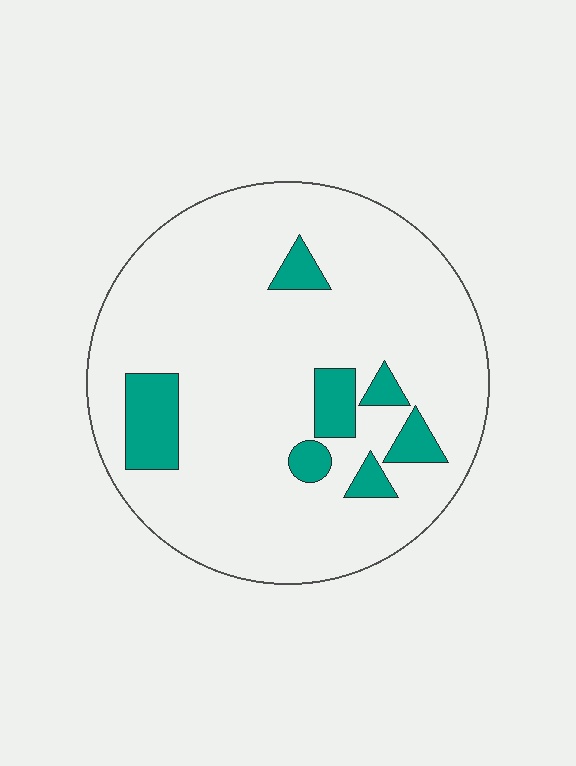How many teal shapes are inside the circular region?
7.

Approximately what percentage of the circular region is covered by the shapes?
Approximately 15%.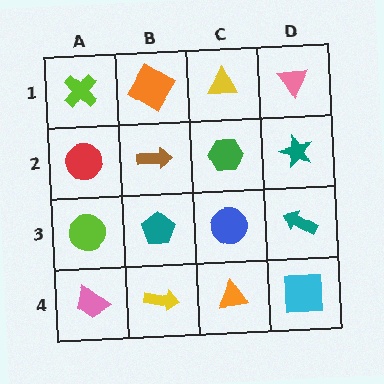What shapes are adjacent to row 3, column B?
A brown arrow (row 2, column B), a yellow arrow (row 4, column B), a lime circle (row 3, column A), a blue circle (row 3, column C).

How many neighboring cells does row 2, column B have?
4.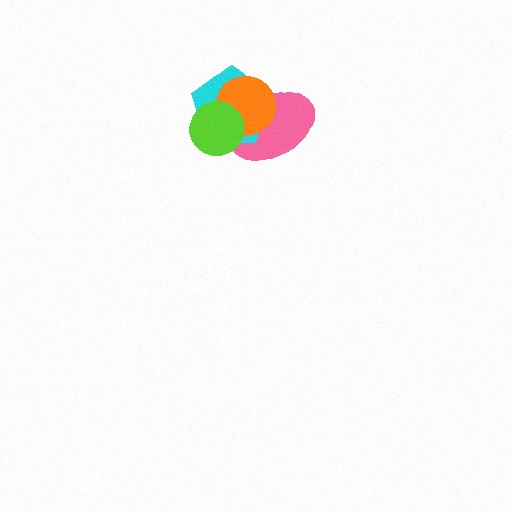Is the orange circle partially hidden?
Yes, it is partially covered by another shape.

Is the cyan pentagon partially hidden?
Yes, it is partially covered by another shape.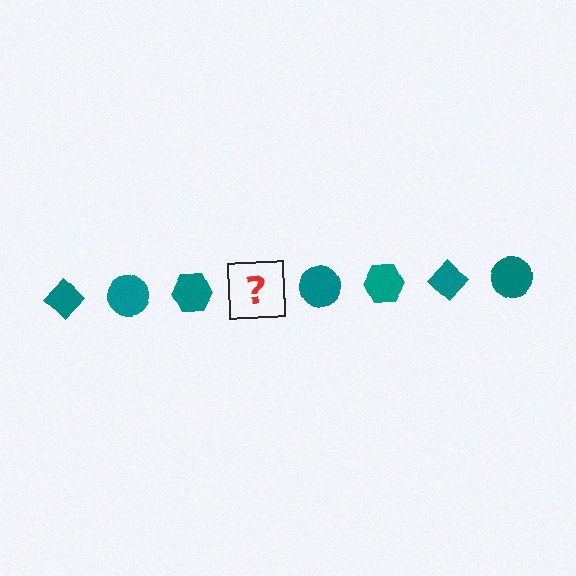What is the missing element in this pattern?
The missing element is a teal diamond.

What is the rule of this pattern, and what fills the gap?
The rule is that the pattern cycles through diamond, circle, hexagon shapes in teal. The gap should be filled with a teal diamond.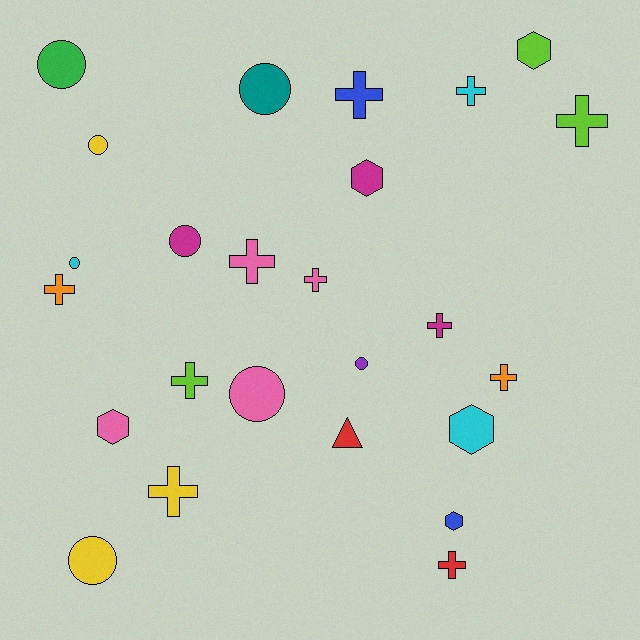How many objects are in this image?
There are 25 objects.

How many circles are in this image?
There are 8 circles.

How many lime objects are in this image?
There are 3 lime objects.